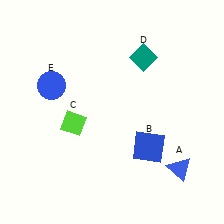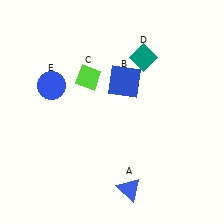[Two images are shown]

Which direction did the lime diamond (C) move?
The lime diamond (C) moved up.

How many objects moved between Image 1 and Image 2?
3 objects moved between the two images.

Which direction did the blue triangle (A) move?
The blue triangle (A) moved left.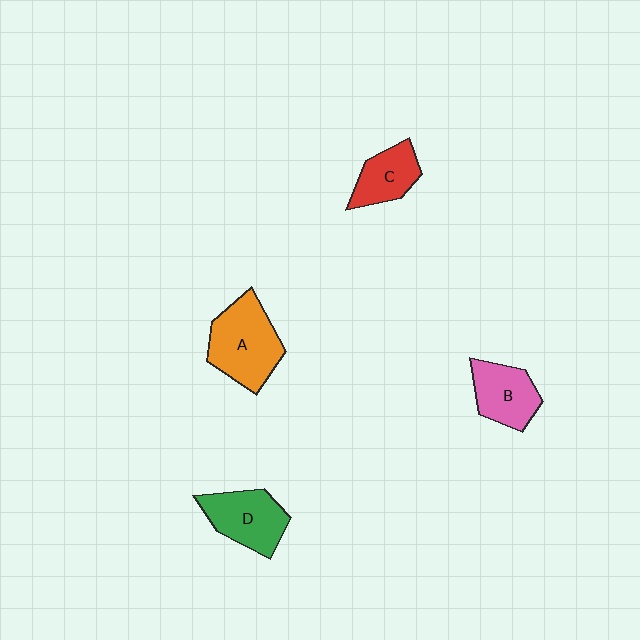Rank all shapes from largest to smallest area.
From largest to smallest: A (orange), D (green), B (pink), C (red).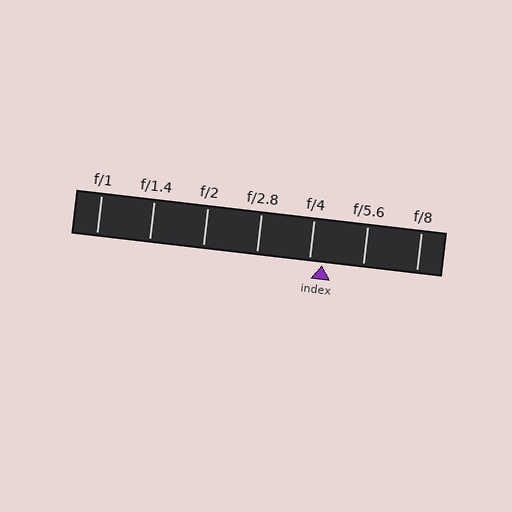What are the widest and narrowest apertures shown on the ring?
The widest aperture shown is f/1 and the narrowest is f/8.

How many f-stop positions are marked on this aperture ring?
There are 7 f-stop positions marked.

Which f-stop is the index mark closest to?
The index mark is closest to f/4.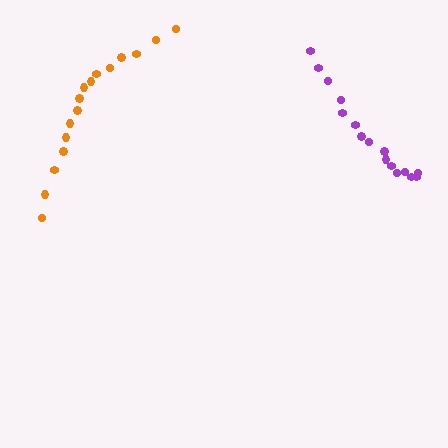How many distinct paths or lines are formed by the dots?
There are 2 distinct paths.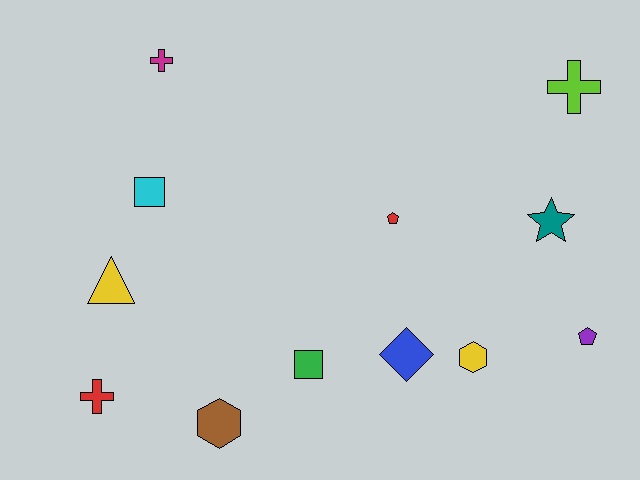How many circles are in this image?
There are no circles.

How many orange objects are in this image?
There are no orange objects.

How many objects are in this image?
There are 12 objects.